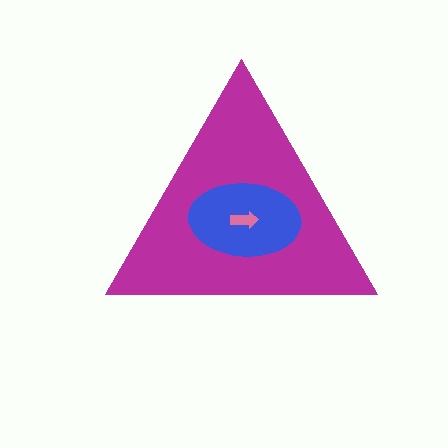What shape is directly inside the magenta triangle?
The blue ellipse.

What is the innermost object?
The pink arrow.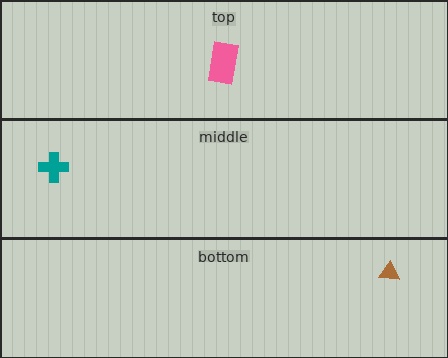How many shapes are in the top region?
1.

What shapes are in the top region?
The pink rectangle.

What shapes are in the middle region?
The teal cross.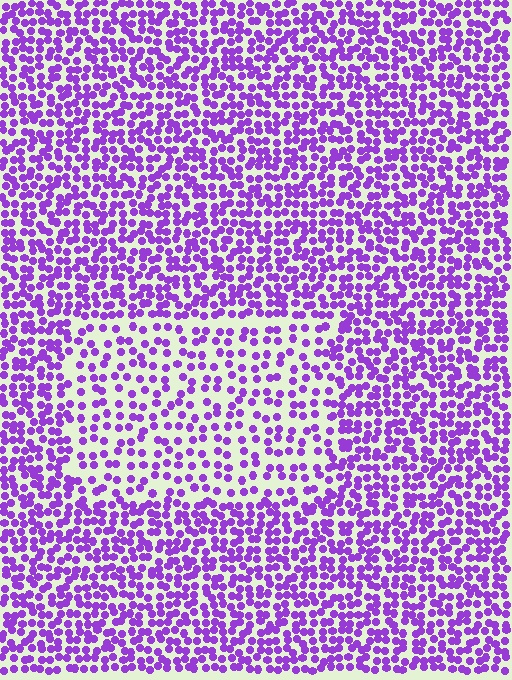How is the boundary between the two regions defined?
The boundary is defined by a change in element density (approximately 1.9x ratio). All elements are the same color, size, and shape.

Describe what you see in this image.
The image contains small purple elements arranged at two different densities. A rectangle-shaped region is visible where the elements are less densely packed than the surrounding area.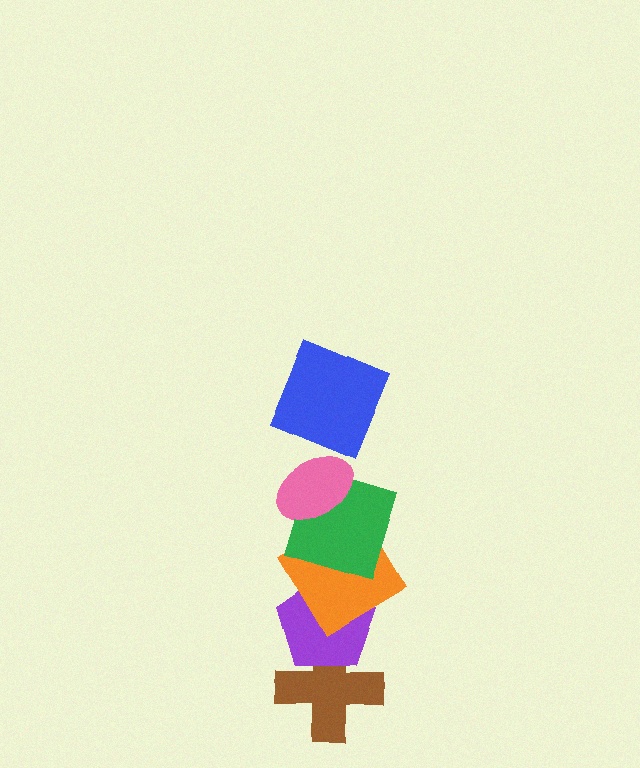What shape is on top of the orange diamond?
The green square is on top of the orange diamond.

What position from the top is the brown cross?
The brown cross is 6th from the top.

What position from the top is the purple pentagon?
The purple pentagon is 5th from the top.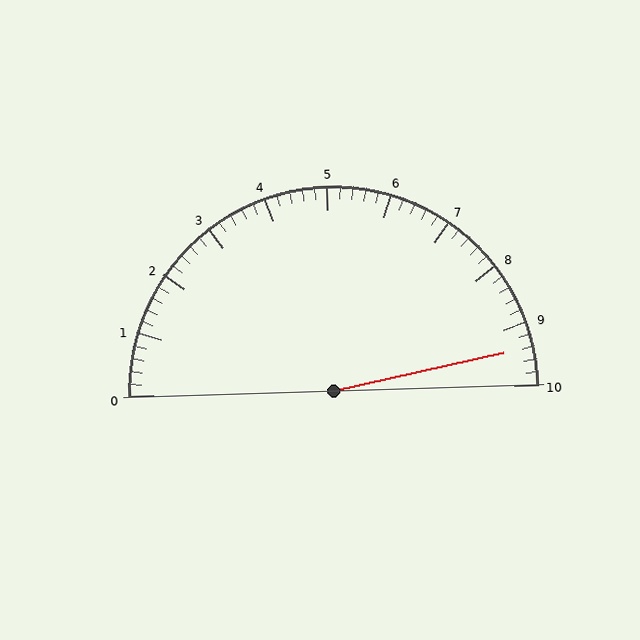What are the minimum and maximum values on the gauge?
The gauge ranges from 0 to 10.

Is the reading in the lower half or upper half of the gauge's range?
The reading is in the upper half of the range (0 to 10).